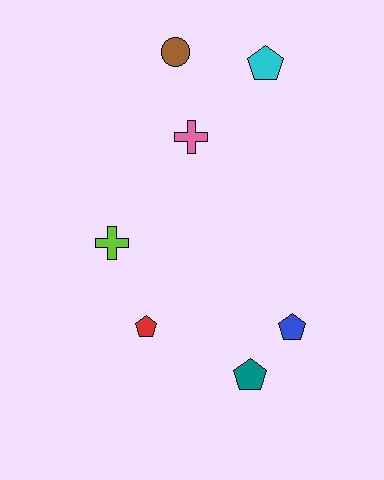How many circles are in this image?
There is 1 circle.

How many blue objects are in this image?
There is 1 blue object.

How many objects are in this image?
There are 7 objects.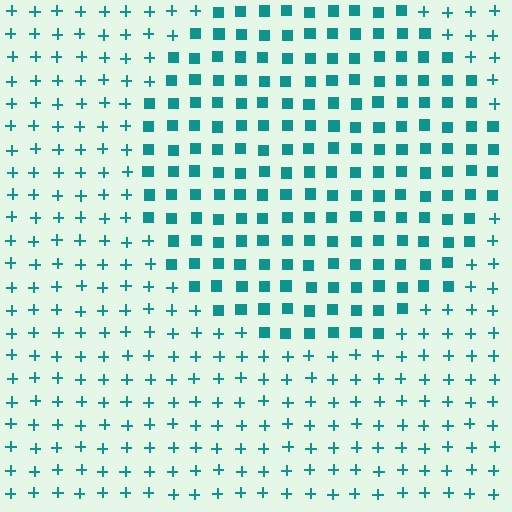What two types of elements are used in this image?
The image uses squares inside the circle region and plus signs outside it.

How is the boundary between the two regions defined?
The boundary is defined by a change in element shape: squares inside vs. plus signs outside. All elements share the same color and spacing.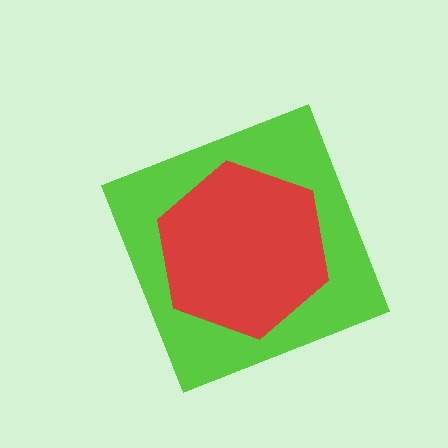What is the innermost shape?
The red hexagon.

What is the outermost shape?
The lime diamond.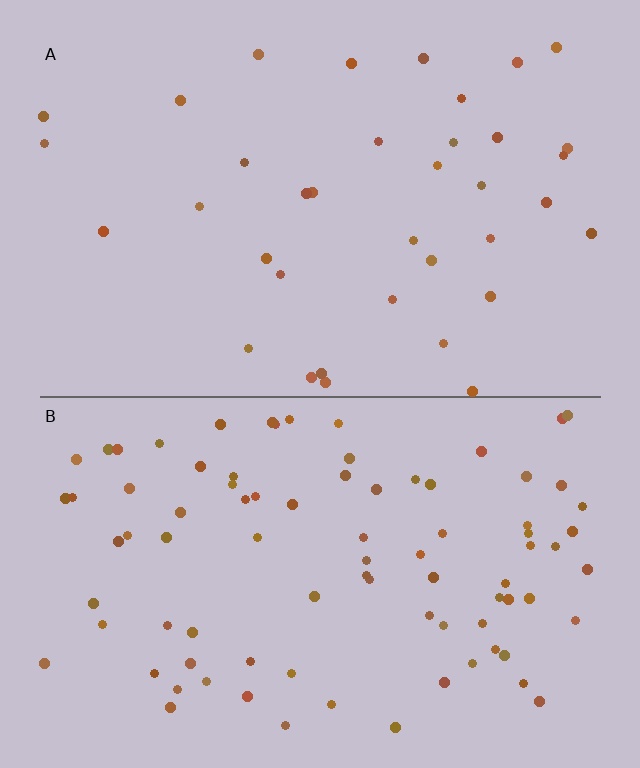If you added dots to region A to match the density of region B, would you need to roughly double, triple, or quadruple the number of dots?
Approximately double.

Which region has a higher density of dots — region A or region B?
B (the bottom).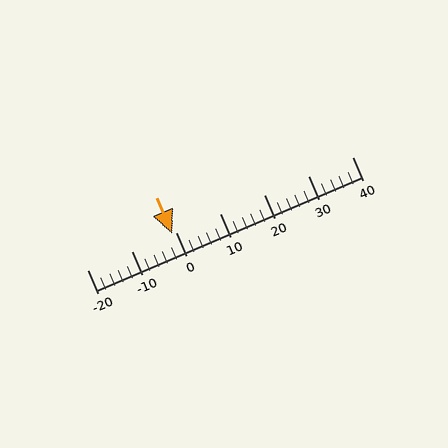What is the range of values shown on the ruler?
The ruler shows values from -20 to 40.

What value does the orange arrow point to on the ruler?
The orange arrow points to approximately -1.